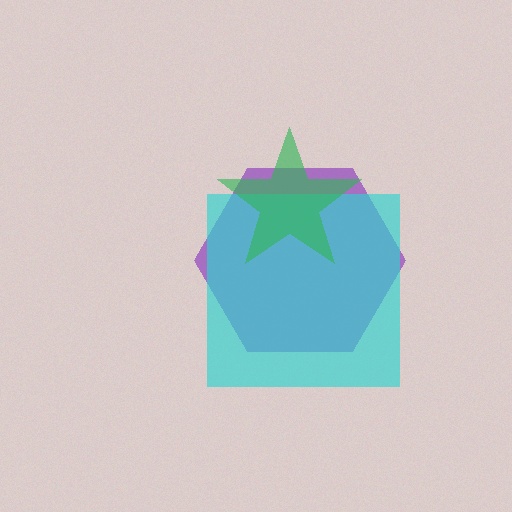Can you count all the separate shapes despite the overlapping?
Yes, there are 3 separate shapes.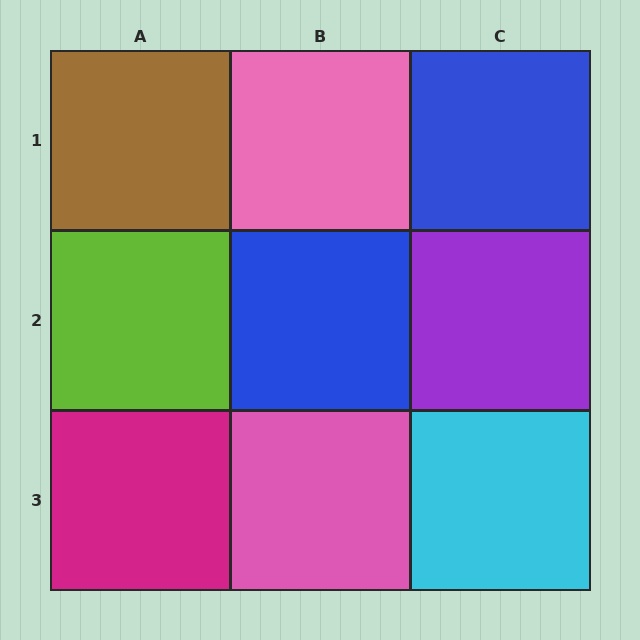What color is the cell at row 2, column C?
Purple.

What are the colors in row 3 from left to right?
Magenta, pink, cyan.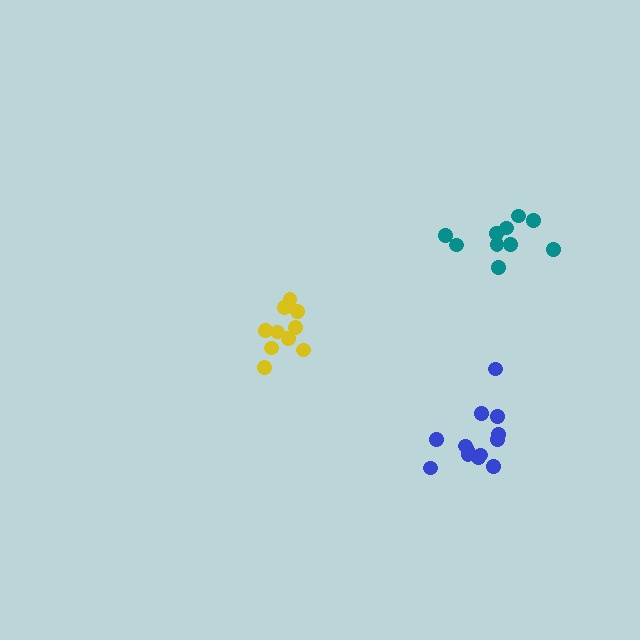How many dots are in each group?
Group 1: 10 dots, Group 2: 13 dots, Group 3: 10 dots (33 total).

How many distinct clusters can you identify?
There are 3 distinct clusters.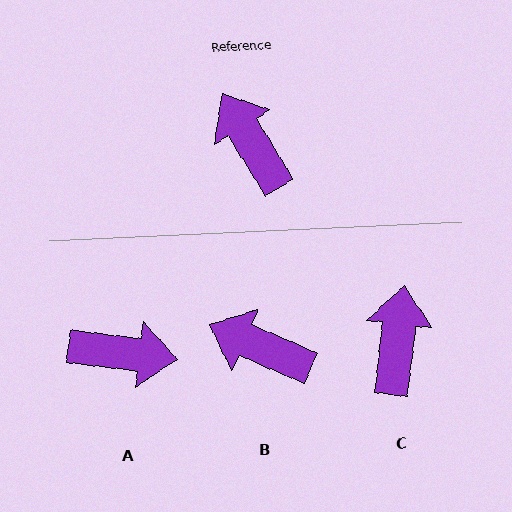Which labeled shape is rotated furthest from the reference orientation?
A, about 129 degrees away.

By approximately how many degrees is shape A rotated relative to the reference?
Approximately 129 degrees clockwise.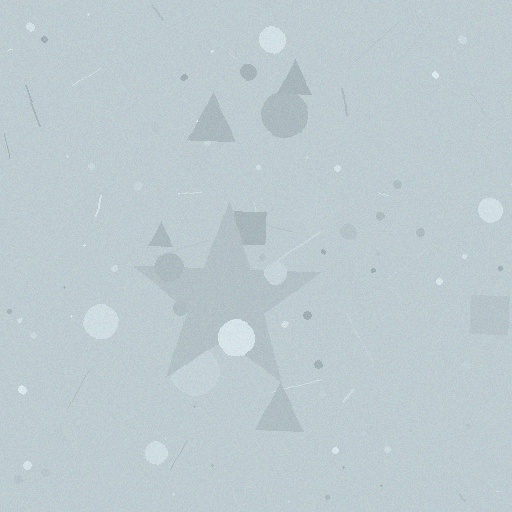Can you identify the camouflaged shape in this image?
The camouflaged shape is a star.